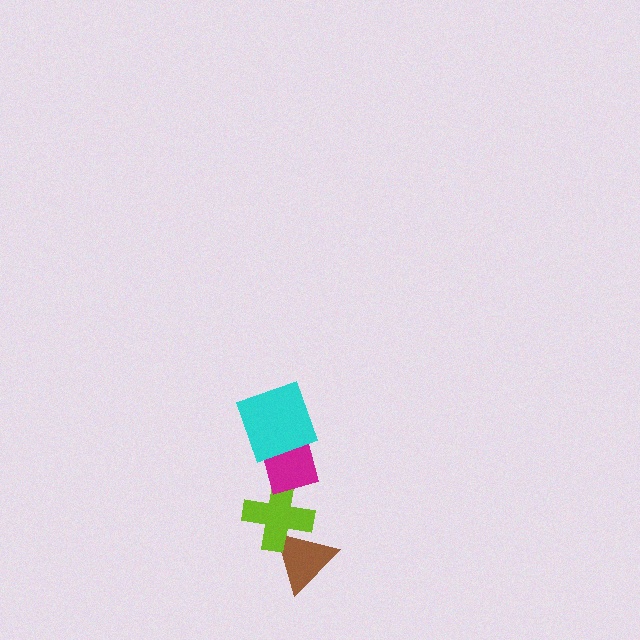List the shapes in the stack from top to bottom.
From top to bottom: the cyan square, the magenta diamond, the lime cross, the brown triangle.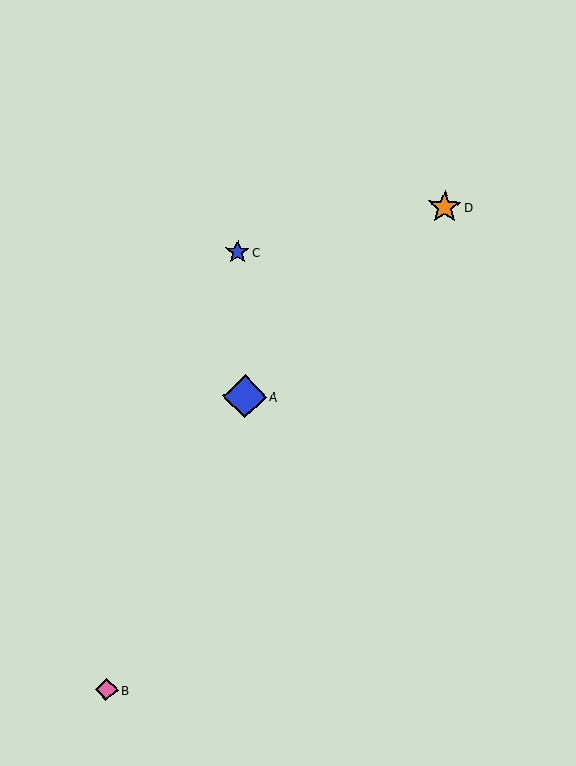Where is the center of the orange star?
The center of the orange star is at (444, 207).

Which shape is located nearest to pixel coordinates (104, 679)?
The pink diamond (labeled B) at (106, 690) is nearest to that location.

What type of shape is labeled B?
Shape B is a pink diamond.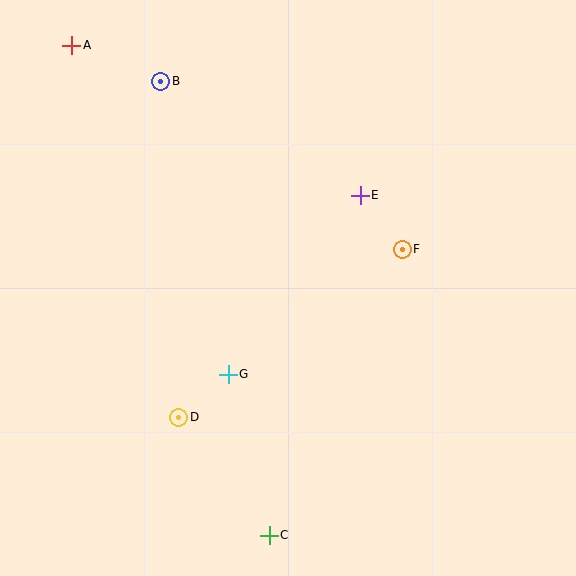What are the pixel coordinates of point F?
Point F is at (402, 249).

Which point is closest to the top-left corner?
Point A is closest to the top-left corner.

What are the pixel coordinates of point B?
Point B is at (161, 81).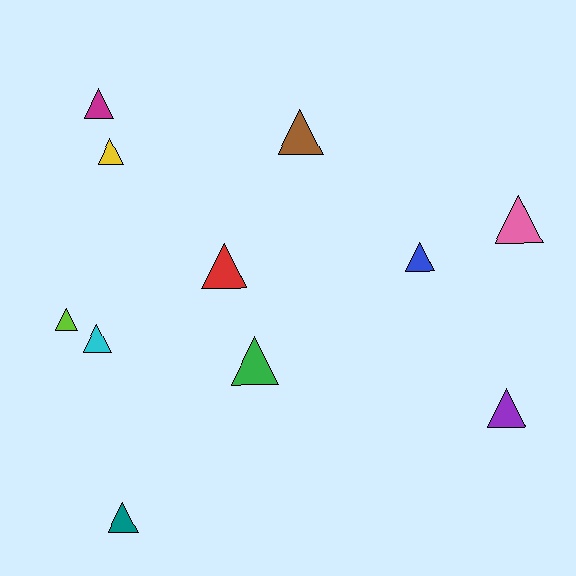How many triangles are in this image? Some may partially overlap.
There are 11 triangles.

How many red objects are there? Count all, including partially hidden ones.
There is 1 red object.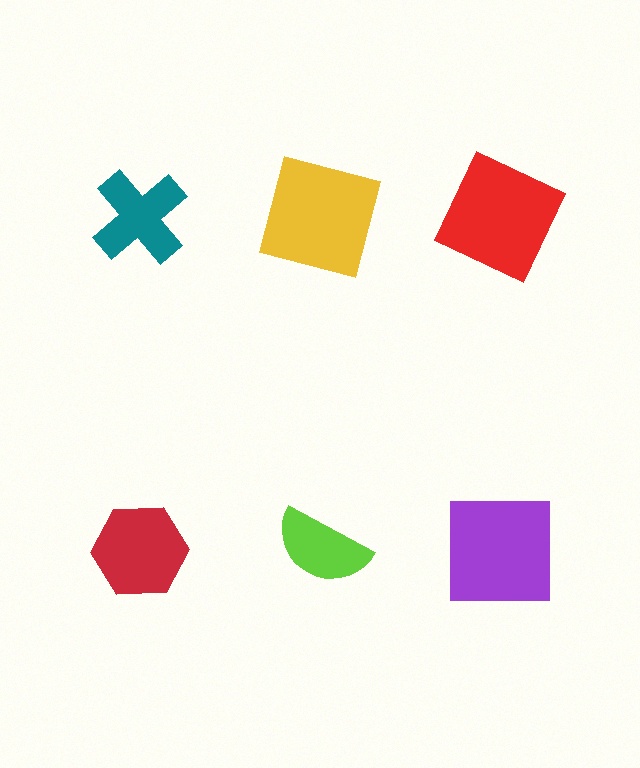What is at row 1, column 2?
A yellow square.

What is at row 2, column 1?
A red hexagon.